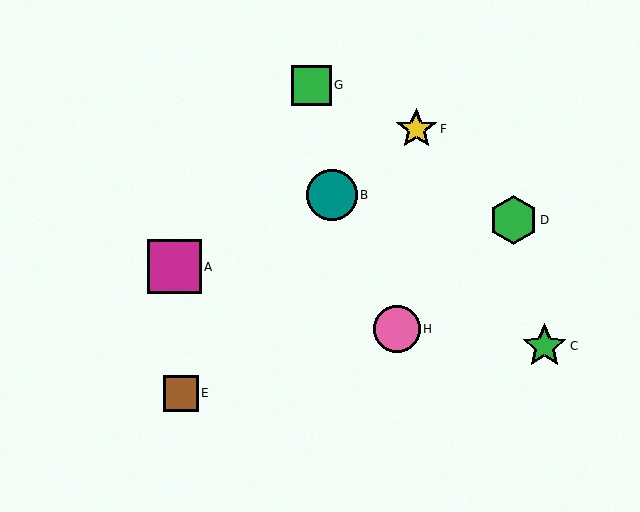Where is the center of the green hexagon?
The center of the green hexagon is at (513, 220).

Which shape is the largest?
The magenta square (labeled A) is the largest.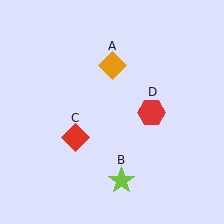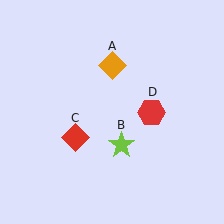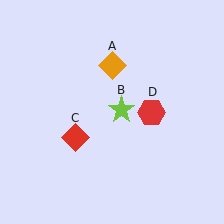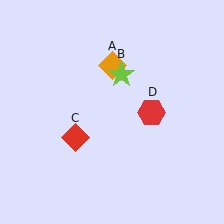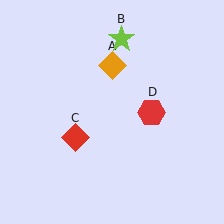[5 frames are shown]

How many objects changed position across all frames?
1 object changed position: lime star (object B).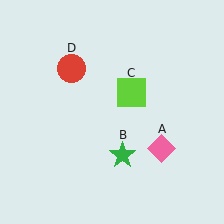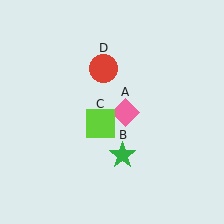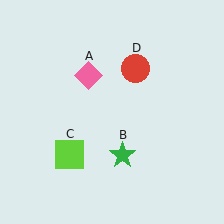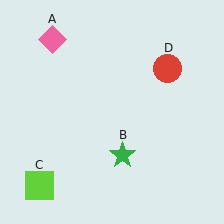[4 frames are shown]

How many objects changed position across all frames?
3 objects changed position: pink diamond (object A), lime square (object C), red circle (object D).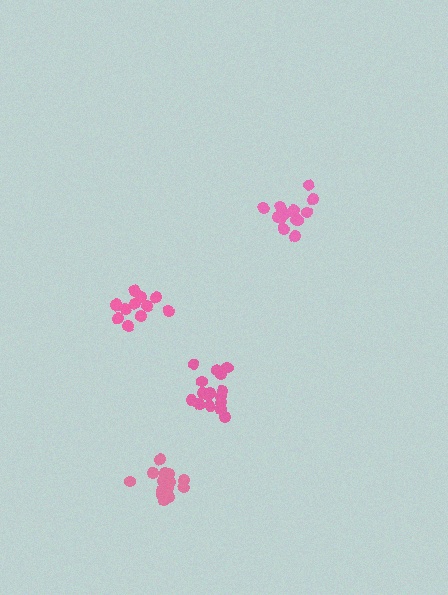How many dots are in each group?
Group 1: 14 dots, Group 2: 15 dots, Group 3: 16 dots, Group 4: 12 dots (57 total).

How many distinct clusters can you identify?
There are 4 distinct clusters.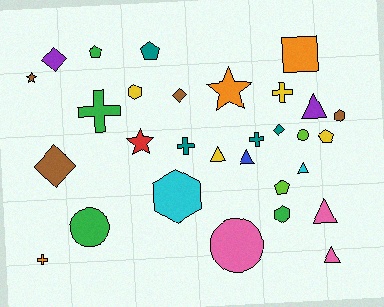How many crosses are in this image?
There are 5 crosses.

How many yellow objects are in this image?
There are 4 yellow objects.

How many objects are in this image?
There are 30 objects.